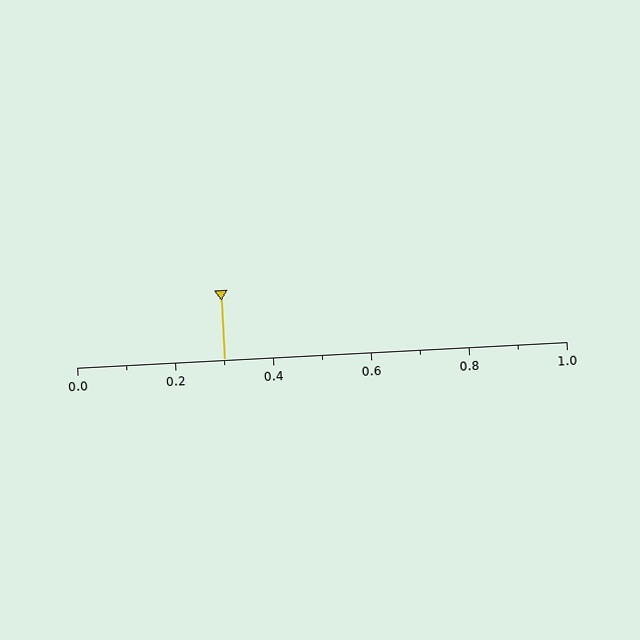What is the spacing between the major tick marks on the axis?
The major ticks are spaced 0.2 apart.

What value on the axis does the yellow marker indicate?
The marker indicates approximately 0.3.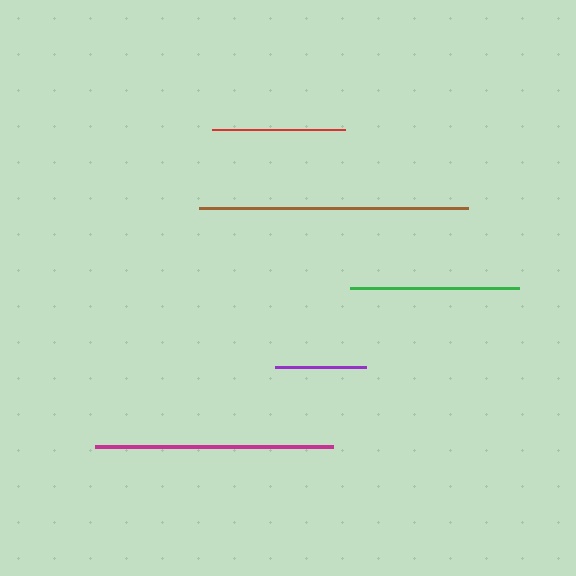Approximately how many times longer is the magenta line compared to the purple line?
The magenta line is approximately 2.6 times the length of the purple line.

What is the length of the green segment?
The green segment is approximately 169 pixels long.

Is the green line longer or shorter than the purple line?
The green line is longer than the purple line.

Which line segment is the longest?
The brown line is the longest at approximately 269 pixels.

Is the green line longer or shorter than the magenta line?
The magenta line is longer than the green line.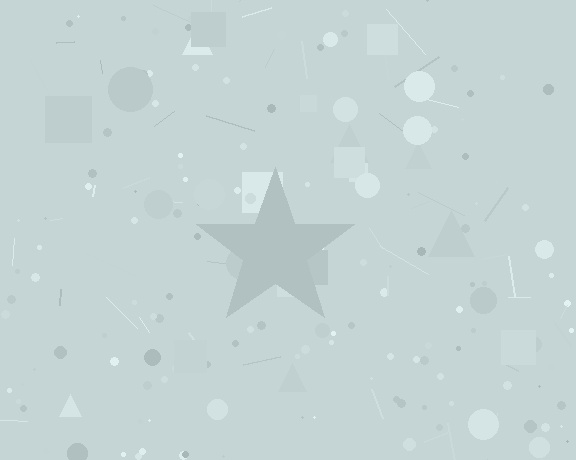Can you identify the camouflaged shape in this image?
The camouflaged shape is a star.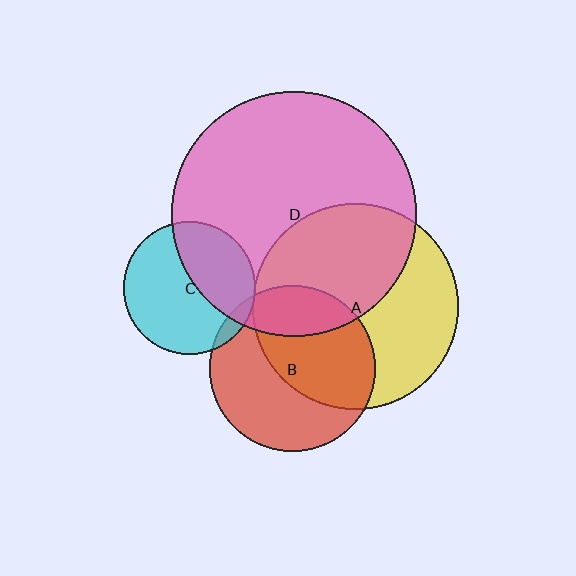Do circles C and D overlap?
Yes.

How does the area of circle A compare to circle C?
Approximately 2.4 times.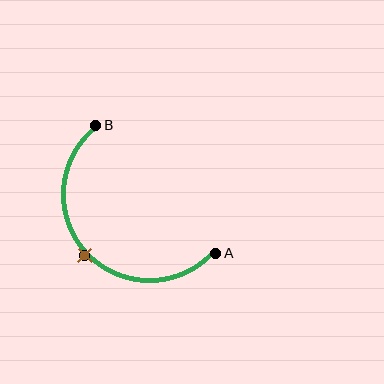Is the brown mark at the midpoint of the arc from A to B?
Yes. The brown mark lies on the arc at equal arc-length from both A and B — it is the arc midpoint.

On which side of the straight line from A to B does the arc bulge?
The arc bulges below and to the left of the straight line connecting A and B.